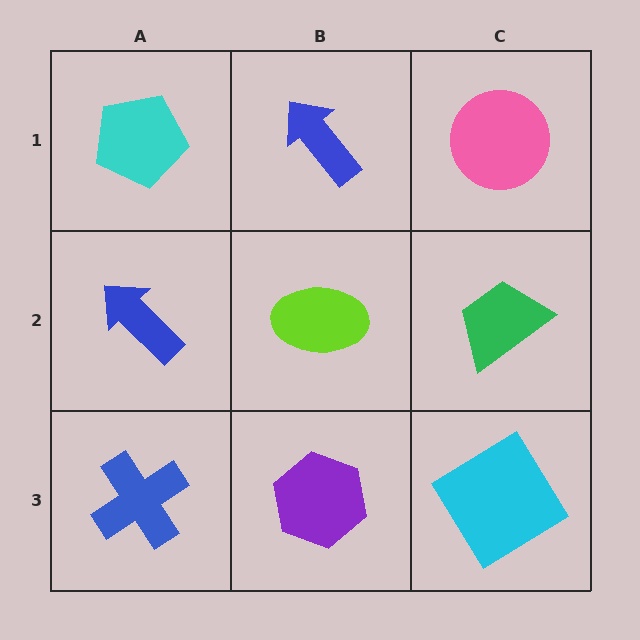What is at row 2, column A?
A blue arrow.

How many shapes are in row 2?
3 shapes.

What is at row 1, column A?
A cyan pentagon.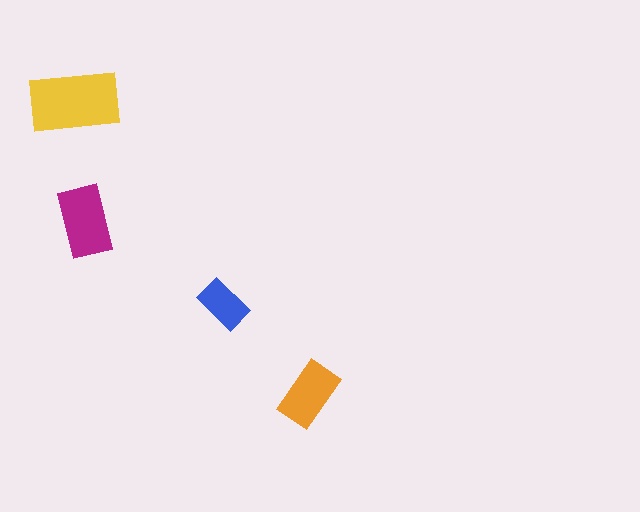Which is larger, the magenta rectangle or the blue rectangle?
The magenta one.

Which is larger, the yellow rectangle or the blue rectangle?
The yellow one.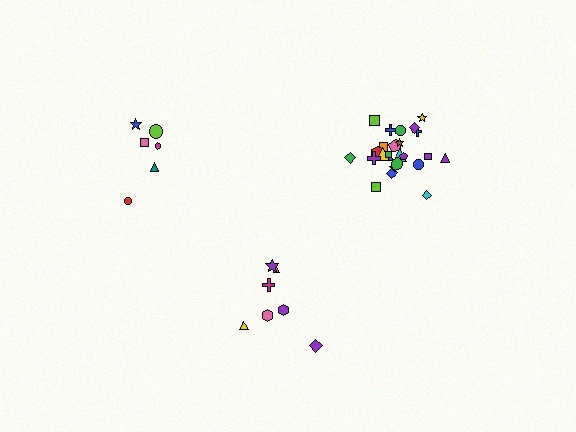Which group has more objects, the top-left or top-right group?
The top-right group.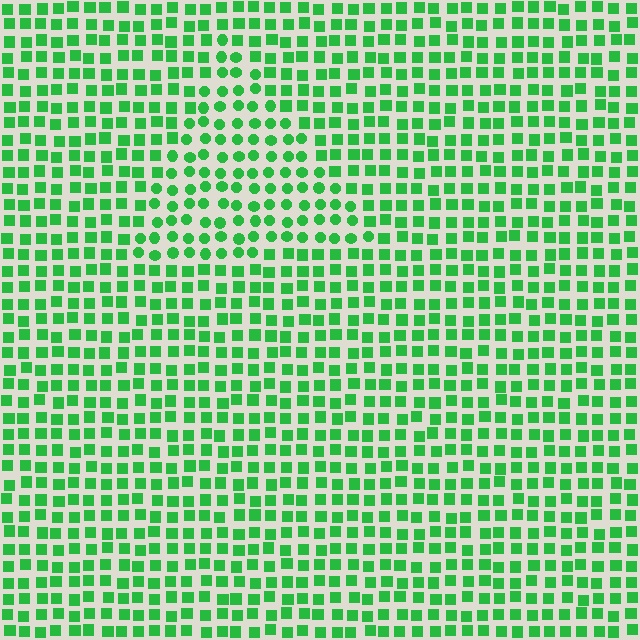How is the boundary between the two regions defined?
The boundary is defined by a change in element shape: circles inside vs. squares outside. All elements share the same color and spacing.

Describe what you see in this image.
The image is filled with small green elements arranged in a uniform grid. A triangle-shaped region contains circles, while the surrounding area contains squares. The boundary is defined purely by the change in element shape.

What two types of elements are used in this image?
The image uses circles inside the triangle region and squares outside it.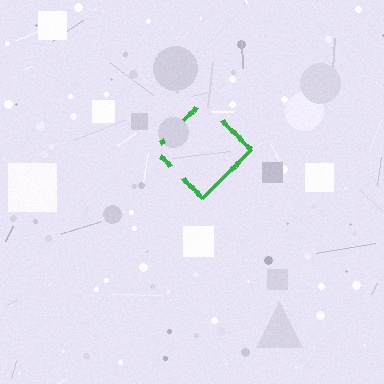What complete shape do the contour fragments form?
The contour fragments form a diamond.